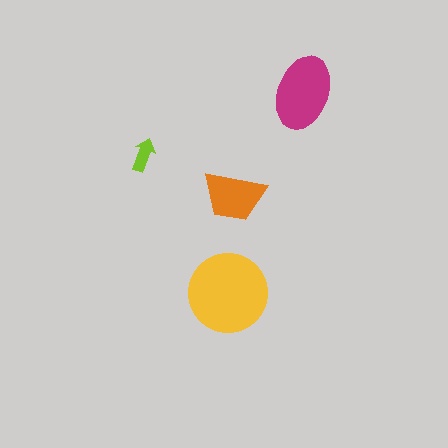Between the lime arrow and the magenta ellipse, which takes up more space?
The magenta ellipse.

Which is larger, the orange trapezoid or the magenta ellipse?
The magenta ellipse.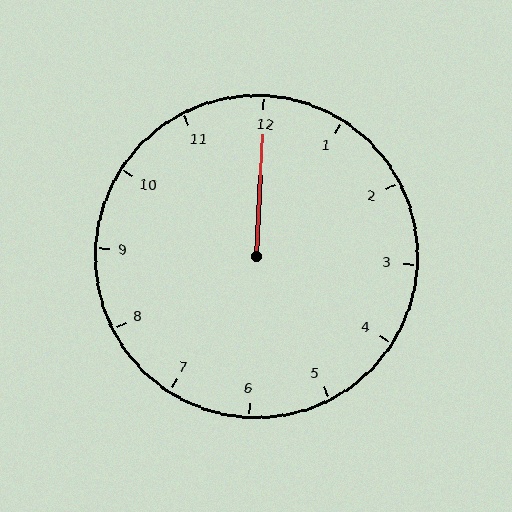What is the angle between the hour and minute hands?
Approximately 0 degrees.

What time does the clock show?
12:00.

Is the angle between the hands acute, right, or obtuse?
It is acute.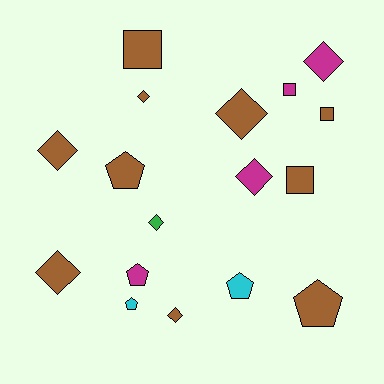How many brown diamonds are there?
There are 5 brown diamonds.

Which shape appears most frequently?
Diamond, with 8 objects.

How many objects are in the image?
There are 17 objects.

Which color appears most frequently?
Brown, with 10 objects.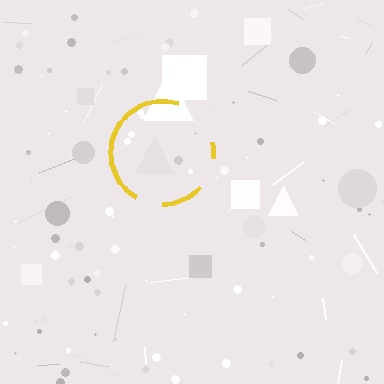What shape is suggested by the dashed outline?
The dashed outline suggests a circle.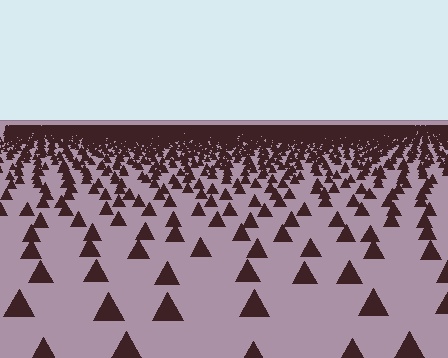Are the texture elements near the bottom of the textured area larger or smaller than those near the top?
Larger. Near the bottom, elements are closer to the viewer and appear at a bigger on-screen size.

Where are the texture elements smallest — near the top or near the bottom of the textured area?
Near the top.